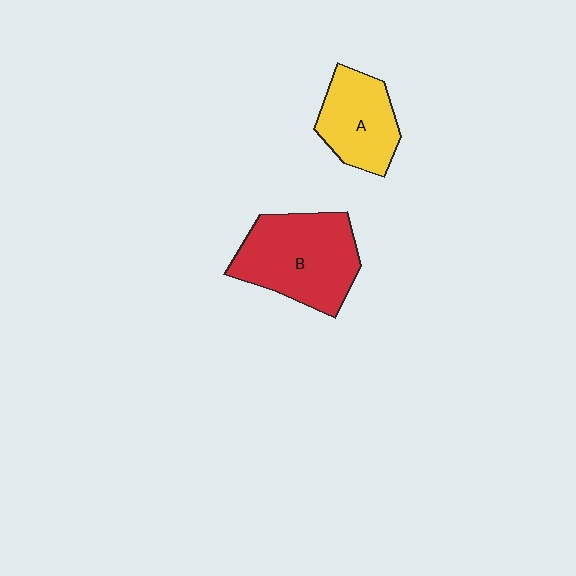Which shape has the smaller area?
Shape A (yellow).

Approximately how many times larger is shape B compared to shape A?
Approximately 1.5 times.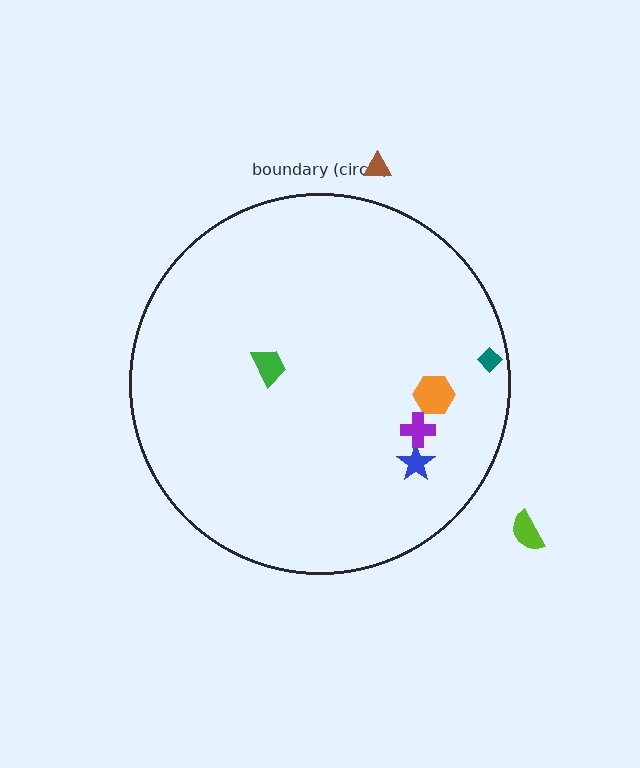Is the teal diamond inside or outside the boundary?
Inside.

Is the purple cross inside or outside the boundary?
Inside.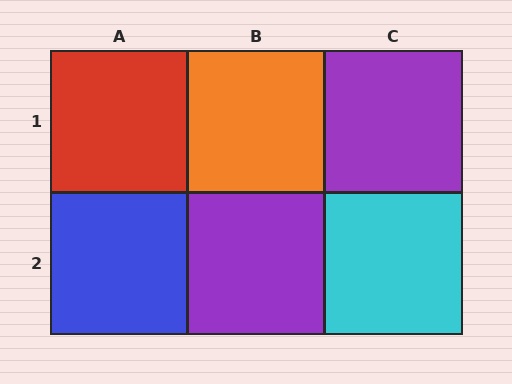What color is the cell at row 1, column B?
Orange.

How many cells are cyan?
1 cell is cyan.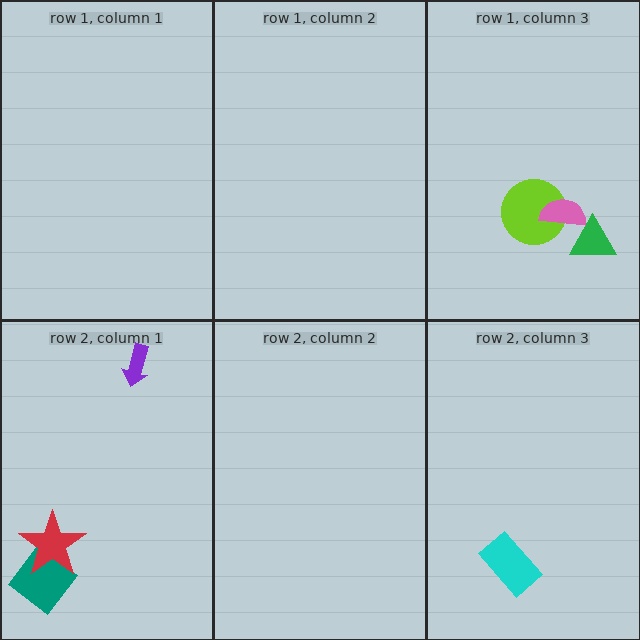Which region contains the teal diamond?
The row 2, column 1 region.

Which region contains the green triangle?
The row 1, column 3 region.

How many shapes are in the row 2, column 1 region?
3.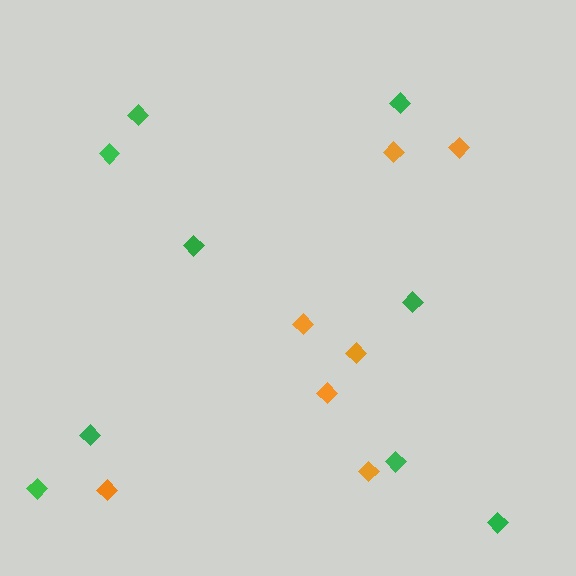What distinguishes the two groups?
There are 2 groups: one group of orange diamonds (7) and one group of green diamonds (9).